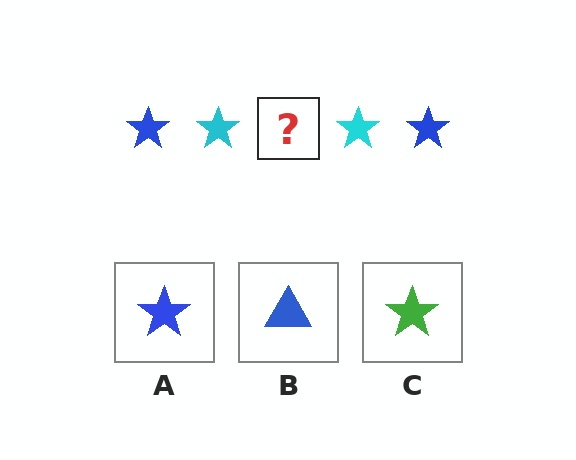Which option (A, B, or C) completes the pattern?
A.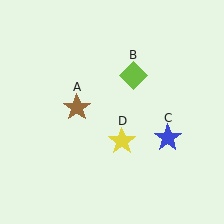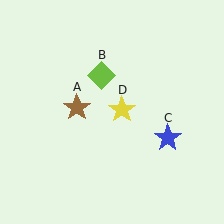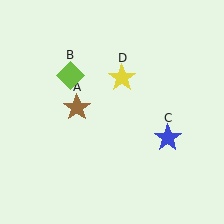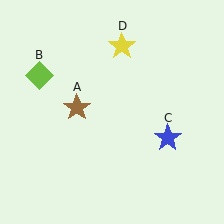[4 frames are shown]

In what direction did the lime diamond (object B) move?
The lime diamond (object B) moved left.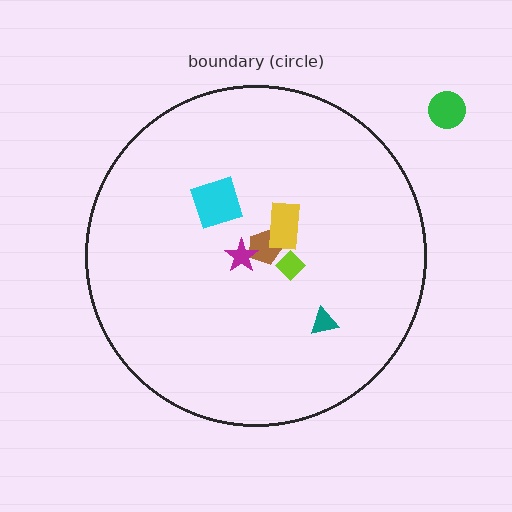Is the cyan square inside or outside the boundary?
Inside.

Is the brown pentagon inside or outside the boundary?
Inside.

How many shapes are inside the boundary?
6 inside, 1 outside.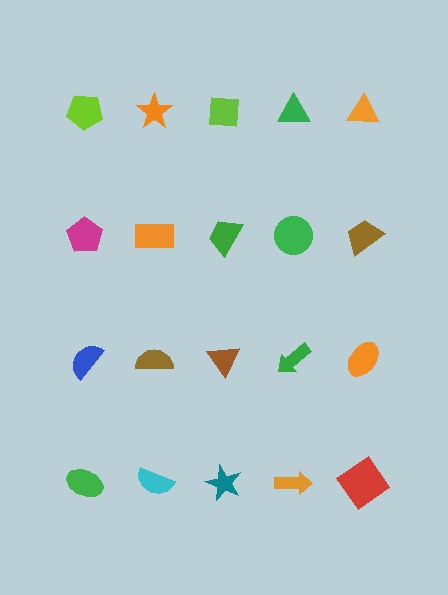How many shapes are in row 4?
5 shapes.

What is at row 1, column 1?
A lime pentagon.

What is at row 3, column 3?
A brown triangle.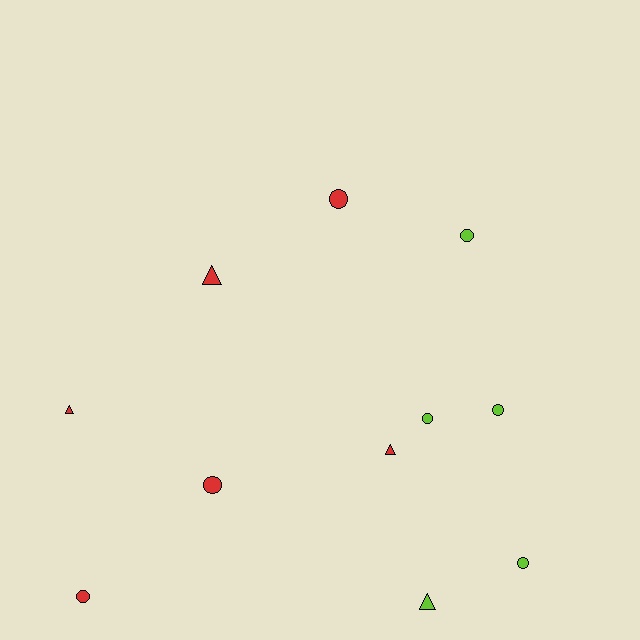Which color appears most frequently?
Red, with 6 objects.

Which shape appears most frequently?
Circle, with 7 objects.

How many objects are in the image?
There are 11 objects.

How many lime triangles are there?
There is 1 lime triangle.